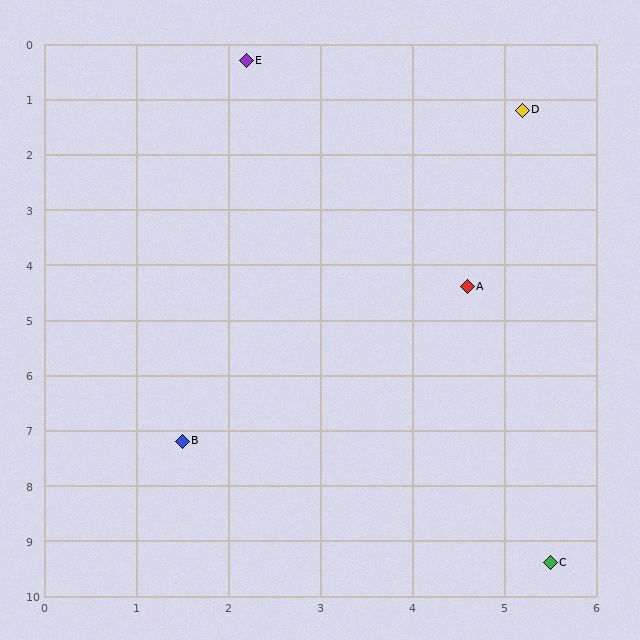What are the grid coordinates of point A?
Point A is at approximately (4.6, 4.4).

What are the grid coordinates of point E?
Point E is at approximately (2.2, 0.3).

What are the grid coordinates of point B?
Point B is at approximately (1.5, 7.2).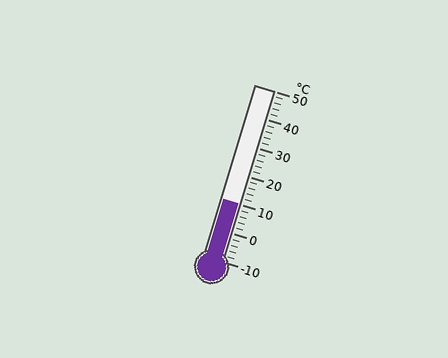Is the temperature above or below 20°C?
The temperature is below 20°C.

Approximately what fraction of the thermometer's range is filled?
The thermometer is filled to approximately 35% of its range.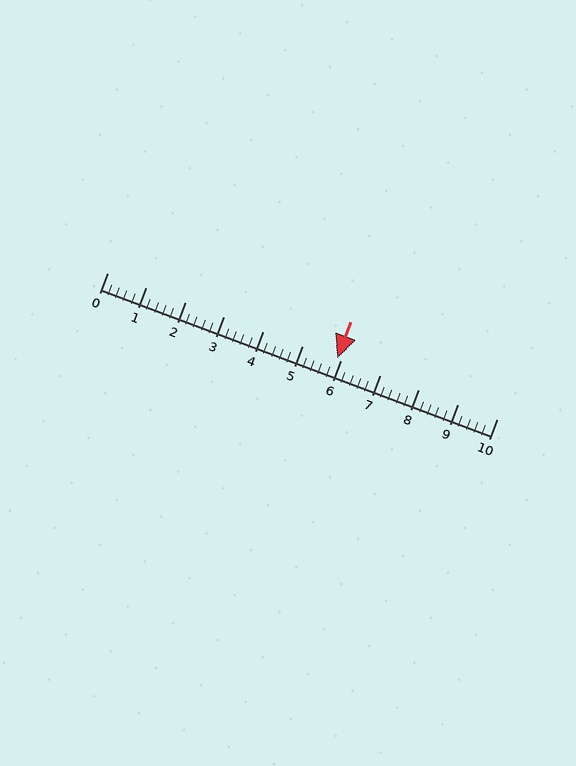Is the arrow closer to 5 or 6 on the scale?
The arrow is closer to 6.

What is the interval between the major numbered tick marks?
The major tick marks are spaced 1 units apart.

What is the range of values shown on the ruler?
The ruler shows values from 0 to 10.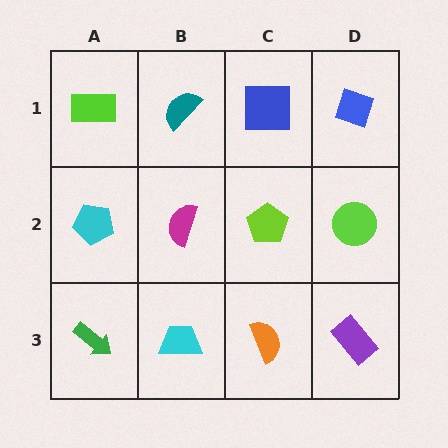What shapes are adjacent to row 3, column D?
A lime circle (row 2, column D), an orange semicircle (row 3, column C).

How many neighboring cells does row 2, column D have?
3.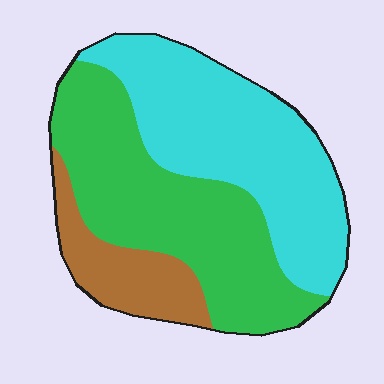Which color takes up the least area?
Brown, at roughly 15%.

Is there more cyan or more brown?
Cyan.